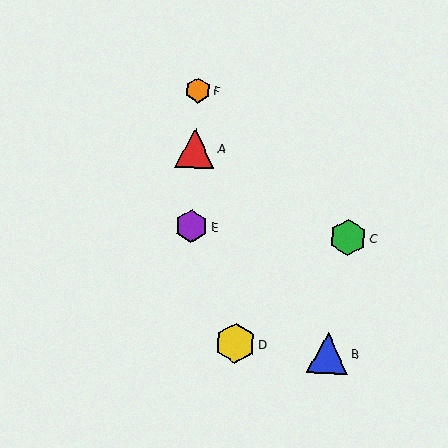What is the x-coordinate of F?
Object F is at x≈198.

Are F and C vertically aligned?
No, F is at x≈198 and C is at x≈348.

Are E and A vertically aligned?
Yes, both are at x≈191.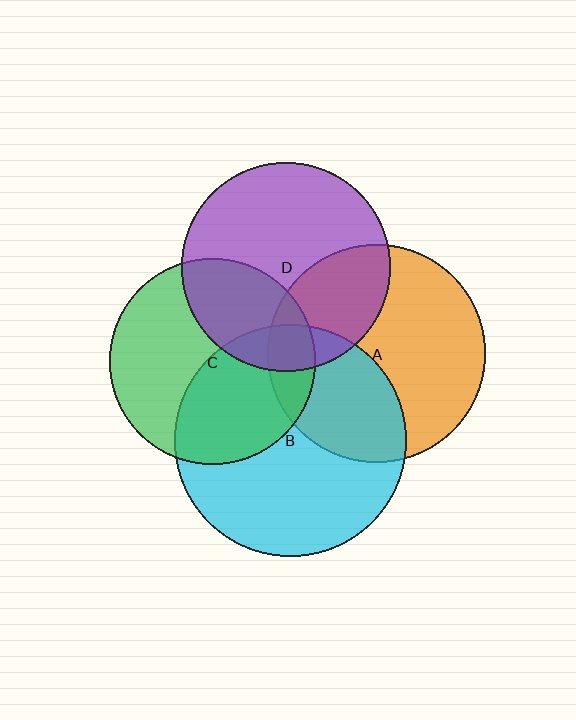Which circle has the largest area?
Circle B (cyan).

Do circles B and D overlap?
Yes.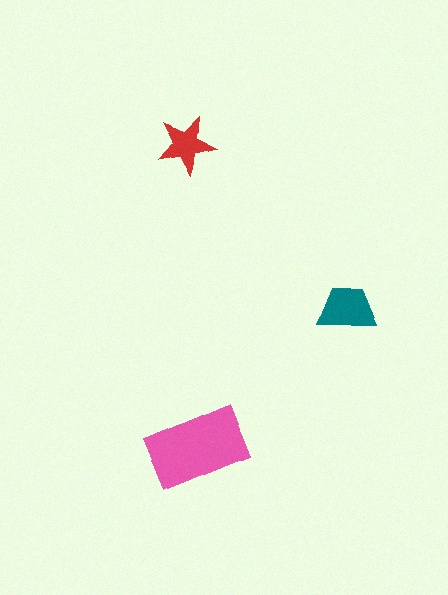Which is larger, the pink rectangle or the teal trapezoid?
The pink rectangle.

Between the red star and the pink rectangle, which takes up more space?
The pink rectangle.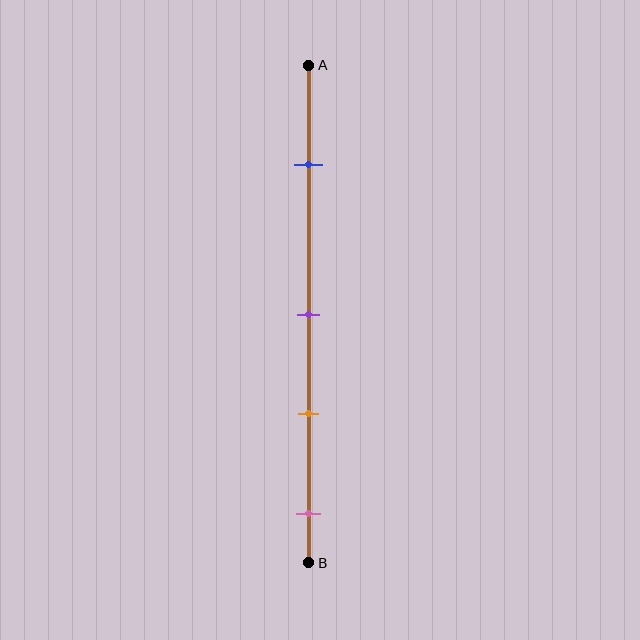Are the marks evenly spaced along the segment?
No, the marks are not evenly spaced.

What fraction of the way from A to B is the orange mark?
The orange mark is approximately 70% (0.7) of the way from A to B.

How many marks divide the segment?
There are 4 marks dividing the segment.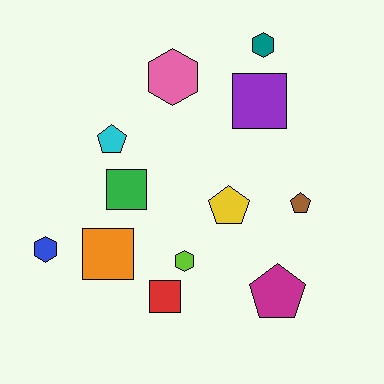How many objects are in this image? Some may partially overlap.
There are 12 objects.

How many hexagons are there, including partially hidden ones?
There are 4 hexagons.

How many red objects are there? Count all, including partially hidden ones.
There is 1 red object.